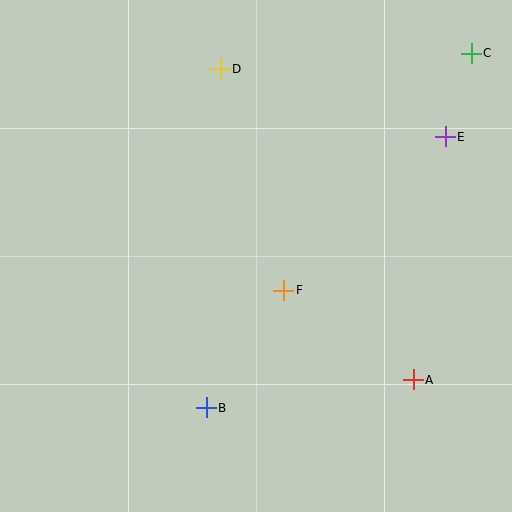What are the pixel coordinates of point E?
Point E is at (445, 137).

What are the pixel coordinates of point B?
Point B is at (206, 408).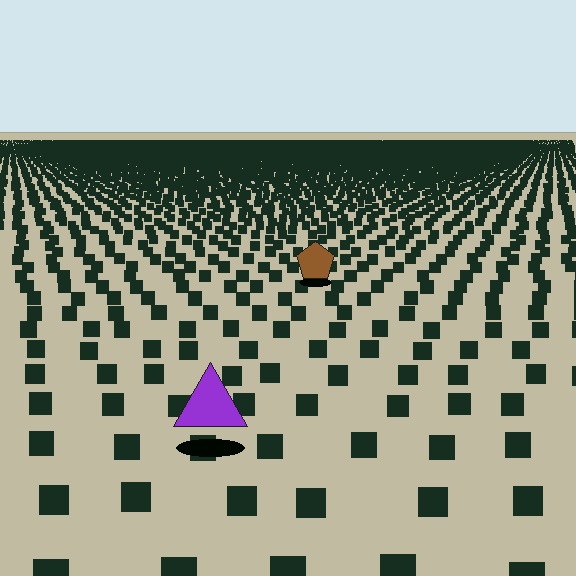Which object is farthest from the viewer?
The brown pentagon is farthest from the viewer. It appears smaller and the ground texture around it is denser.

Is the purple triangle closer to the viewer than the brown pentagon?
Yes. The purple triangle is closer — you can tell from the texture gradient: the ground texture is coarser near it.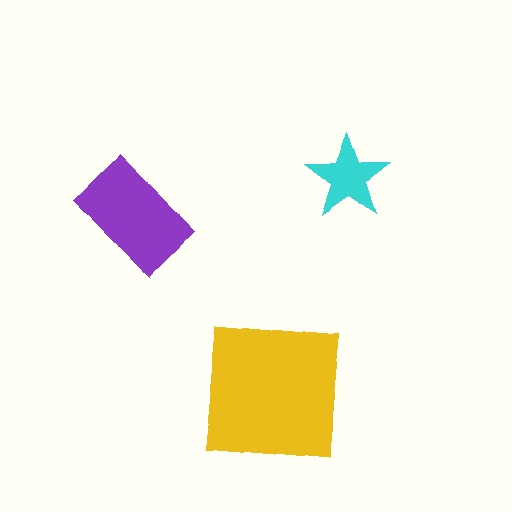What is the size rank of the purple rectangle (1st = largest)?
2nd.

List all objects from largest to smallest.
The yellow square, the purple rectangle, the cyan star.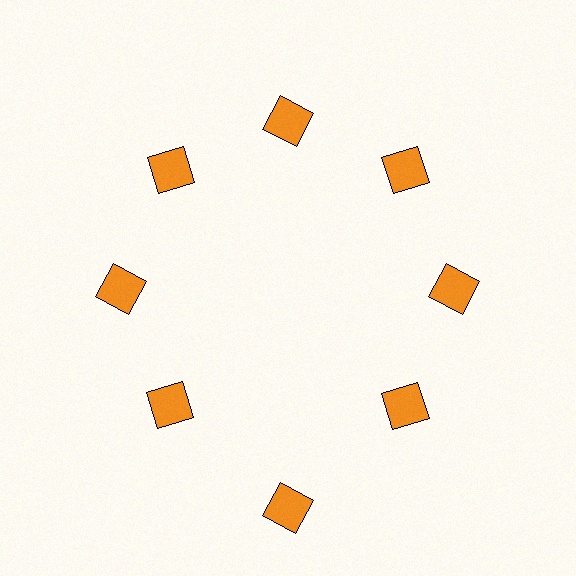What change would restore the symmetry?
The symmetry would be restored by moving it inward, back onto the ring so that all 8 squares sit at equal angles and equal distance from the center.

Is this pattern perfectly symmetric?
No. The 8 orange squares are arranged in a ring, but one element near the 6 o'clock position is pushed outward from the center, breaking the 8-fold rotational symmetry.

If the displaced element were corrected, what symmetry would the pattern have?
It would have 8-fold rotational symmetry — the pattern would map onto itself every 45 degrees.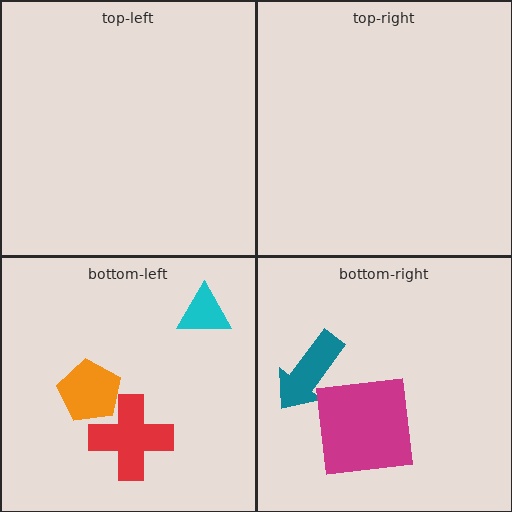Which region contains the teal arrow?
The bottom-right region.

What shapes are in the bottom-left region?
The orange pentagon, the red cross, the cyan triangle.